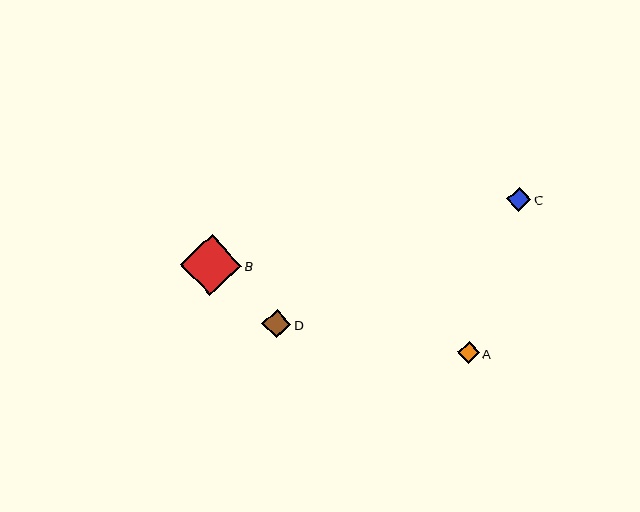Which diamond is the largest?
Diamond B is the largest with a size of approximately 61 pixels.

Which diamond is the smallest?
Diamond A is the smallest with a size of approximately 22 pixels.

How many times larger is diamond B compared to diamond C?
Diamond B is approximately 2.5 times the size of diamond C.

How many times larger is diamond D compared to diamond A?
Diamond D is approximately 1.3 times the size of diamond A.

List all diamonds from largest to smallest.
From largest to smallest: B, D, C, A.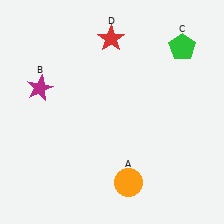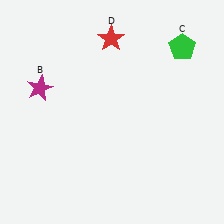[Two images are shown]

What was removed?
The orange circle (A) was removed in Image 2.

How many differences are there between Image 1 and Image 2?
There is 1 difference between the two images.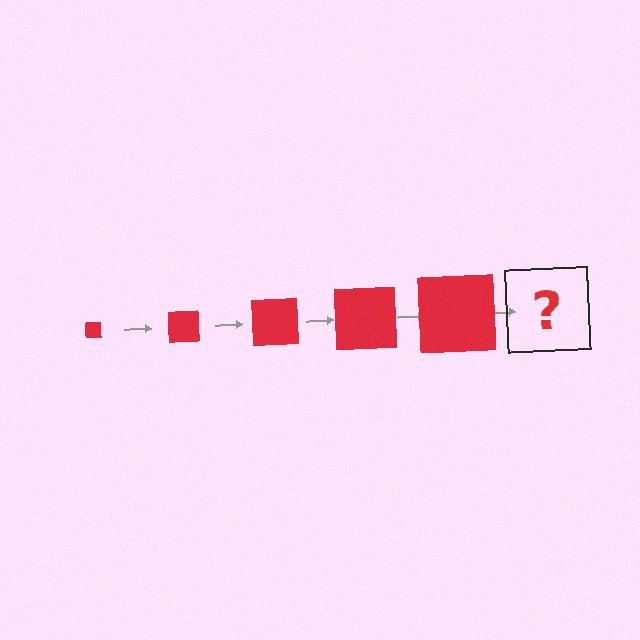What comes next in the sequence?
The next element should be a red square, larger than the previous one.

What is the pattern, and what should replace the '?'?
The pattern is that the square gets progressively larger each step. The '?' should be a red square, larger than the previous one.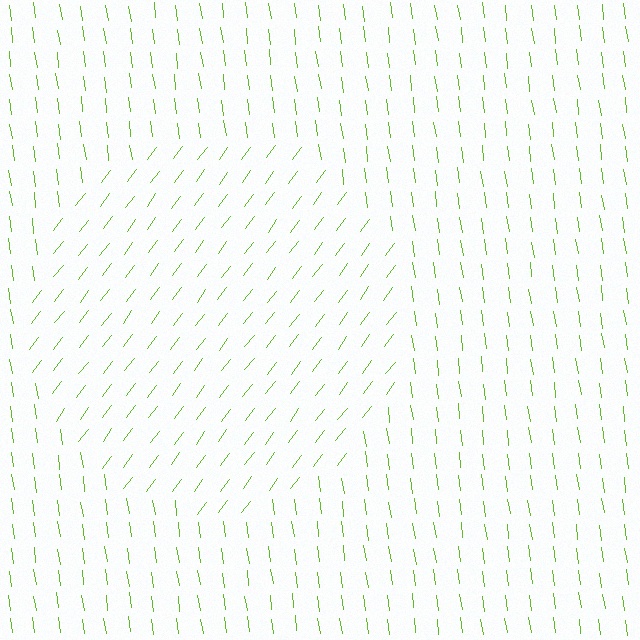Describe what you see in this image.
The image is filled with small lime line segments. A circle region in the image has lines oriented differently from the surrounding lines, creating a visible texture boundary.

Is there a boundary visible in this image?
Yes, there is a texture boundary formed by a change in line orientation.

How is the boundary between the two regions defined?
The boundary is defined purely by a change in line orientation (approximately 45 degrees difference). All lines are the same color and thickness.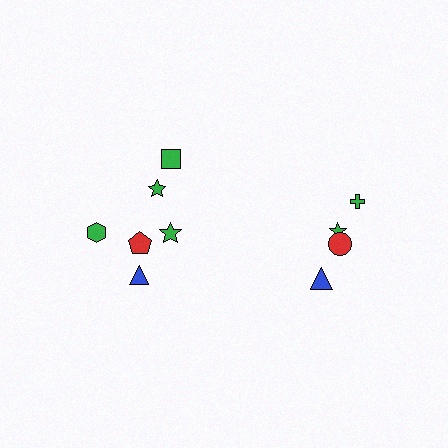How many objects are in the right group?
There are 4 objects.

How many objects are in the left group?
There are 6 objects.